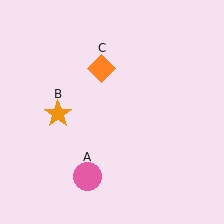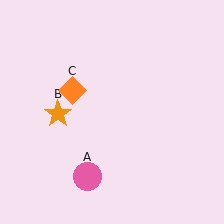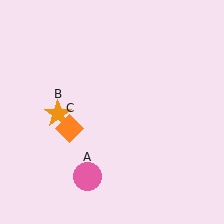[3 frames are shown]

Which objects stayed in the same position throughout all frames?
Pink circle (object A) and orange star (object B) remained stationary.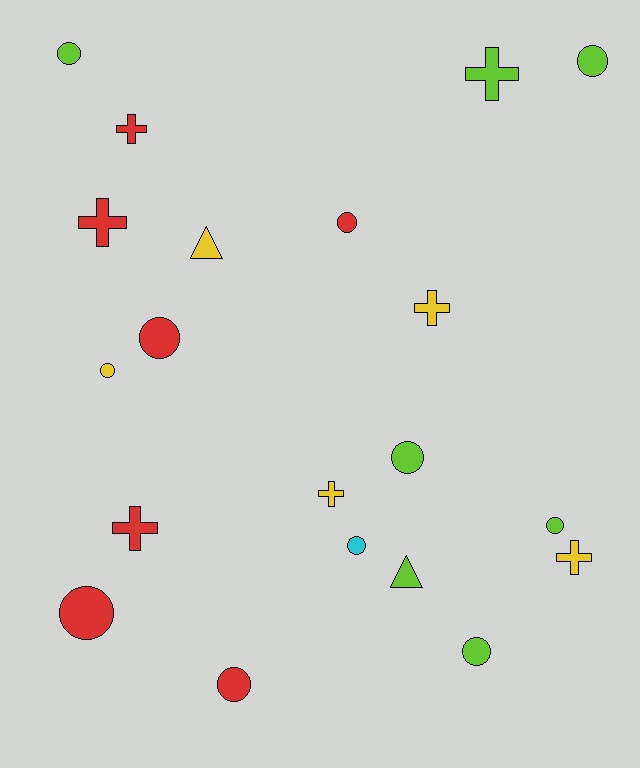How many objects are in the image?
There are 20 objects.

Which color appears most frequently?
Red, with 7 objects.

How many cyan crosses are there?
There are no cyan crosses.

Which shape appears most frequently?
Circle, with 11 objects.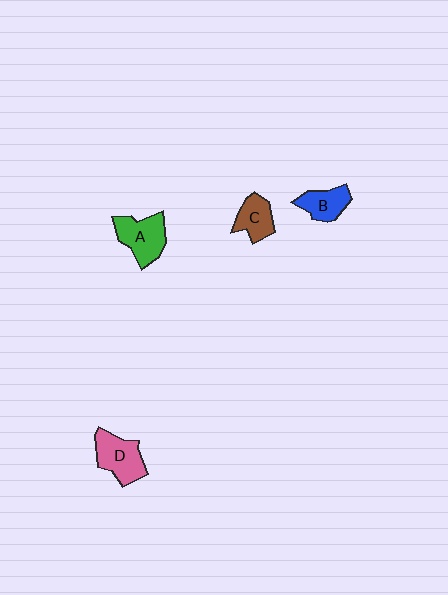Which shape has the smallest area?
Shape C (brown).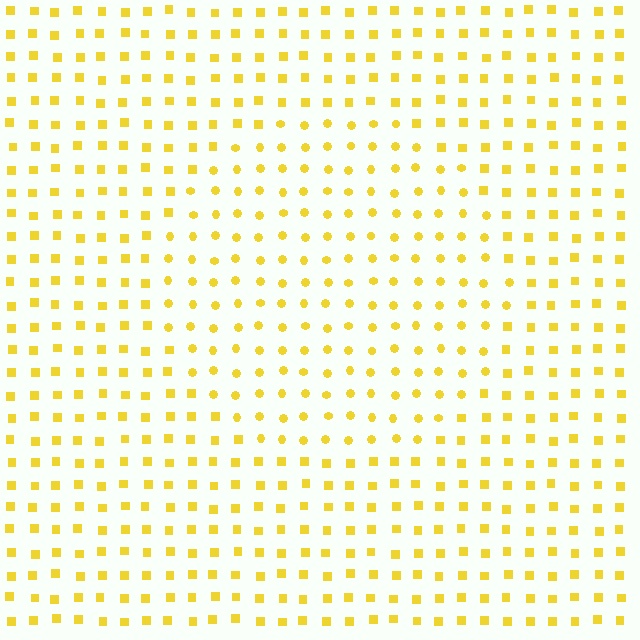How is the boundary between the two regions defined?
The boundary is defined by a change in element shape: circles inside vs. squares outside. All elements share the same color and spacing.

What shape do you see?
I see a circle.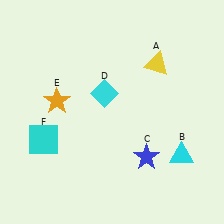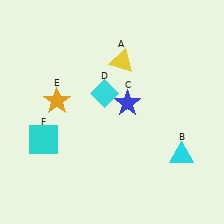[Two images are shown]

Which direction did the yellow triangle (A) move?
The yellow triangle (A) moved left.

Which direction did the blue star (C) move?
The blue star (C) moved up.